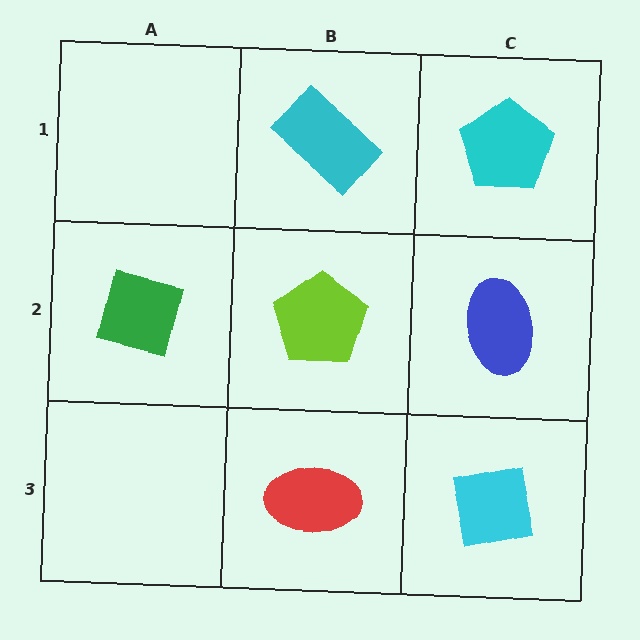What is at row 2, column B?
A lime pentagon.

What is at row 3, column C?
A cyan square.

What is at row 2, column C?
A blue ellipse.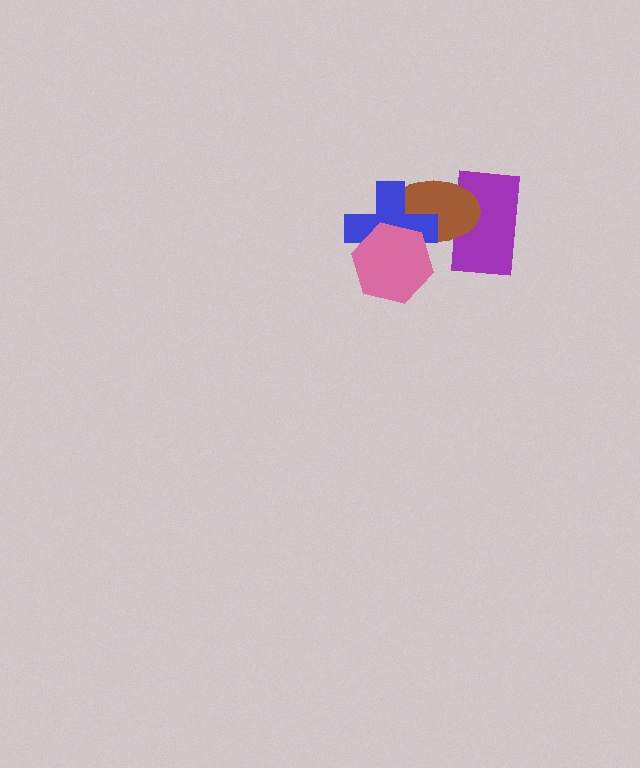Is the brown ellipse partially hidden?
Yes, it is partially covered by another shape.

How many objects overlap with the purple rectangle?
1 object overlaps with the purple rectangle.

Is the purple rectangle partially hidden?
Yes, it is partially covered by another shape.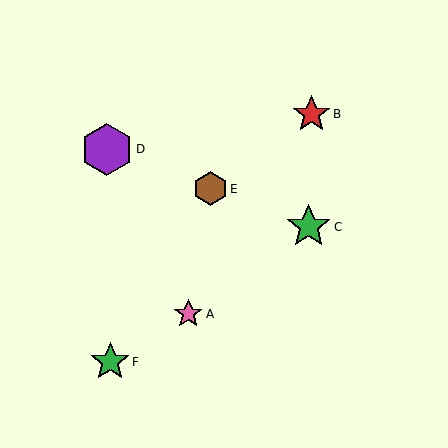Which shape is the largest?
The purple hexagon (labeled D) is the largest.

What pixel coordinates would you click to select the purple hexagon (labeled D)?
Click at (107, 149) to select the purple hexagon D.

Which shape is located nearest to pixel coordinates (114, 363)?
The green star (labeled F) at (110, 362) is nearest to that location.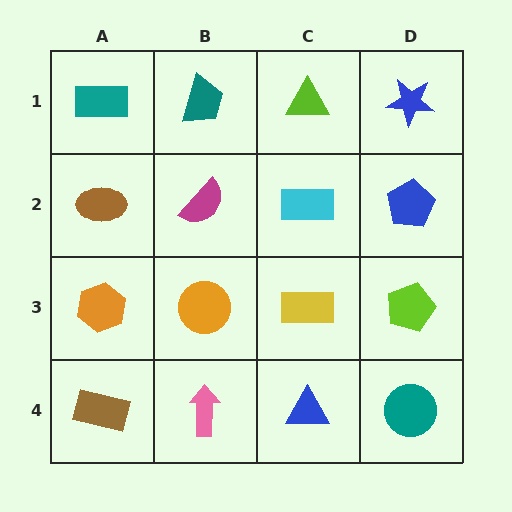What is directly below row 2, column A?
An orange hexagon.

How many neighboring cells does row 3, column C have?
4.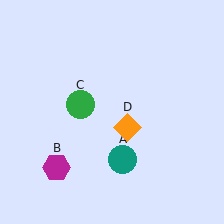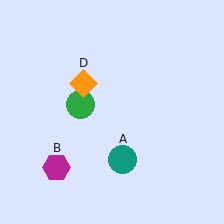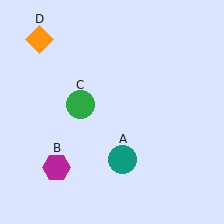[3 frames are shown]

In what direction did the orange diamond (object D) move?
The orange diamond (object D) moved up and to the left.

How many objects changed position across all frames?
1 object changed position: orange diamond (object D).